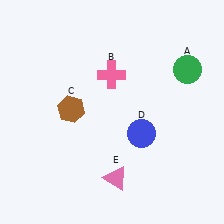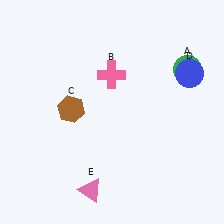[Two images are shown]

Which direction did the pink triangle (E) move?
The pink triangle (E) moved left.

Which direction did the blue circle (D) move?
The blue circle (D) moved up.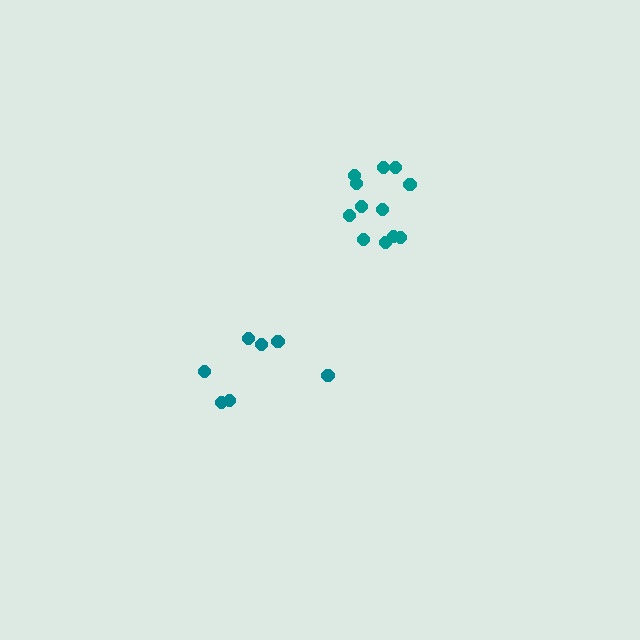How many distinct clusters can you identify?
There are 2 distinct clusters.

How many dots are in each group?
Group 1: 7 dots, Group 2: 12 dots (19 total).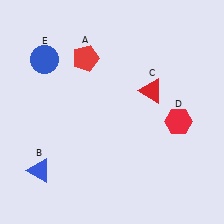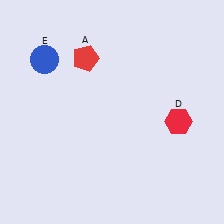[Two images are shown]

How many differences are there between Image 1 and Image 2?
There are 2 differences between the two images.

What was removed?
The red triangle (C), the blue triangle (B) were removed in Image 2.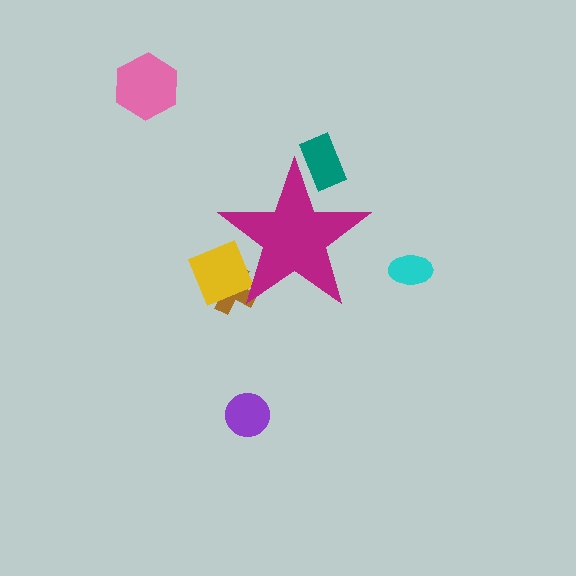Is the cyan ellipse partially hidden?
No, the cyan ellipse is fully visible.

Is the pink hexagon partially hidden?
No, the pink hexagon is fully visible.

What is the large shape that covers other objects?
A magenta star.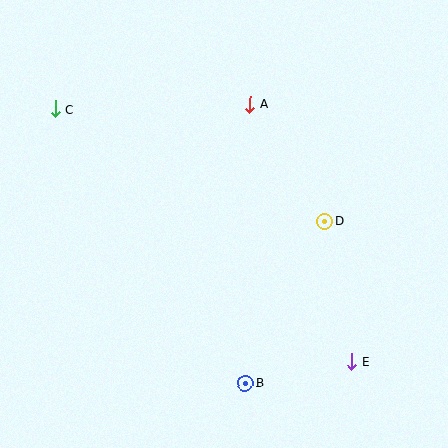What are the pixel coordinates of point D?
Point D is at (325, 221).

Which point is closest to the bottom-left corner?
Point B is closest to the bottom-left corner.